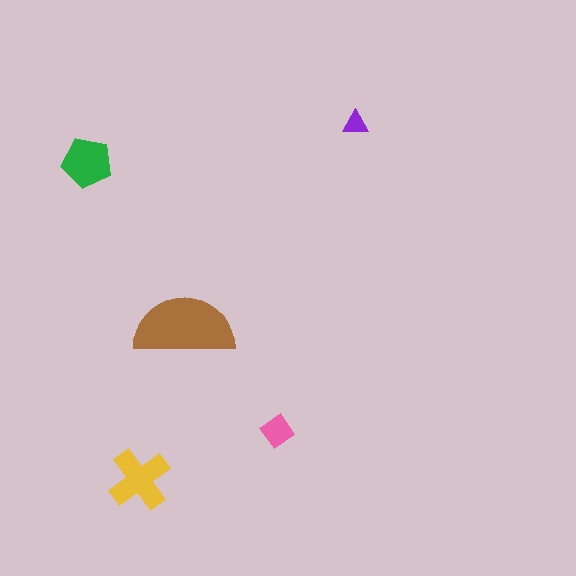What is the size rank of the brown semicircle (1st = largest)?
1st.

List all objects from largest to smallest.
The brown semicircle, the yellow cross, the green pentagon, the pink diamond, the purple triangle.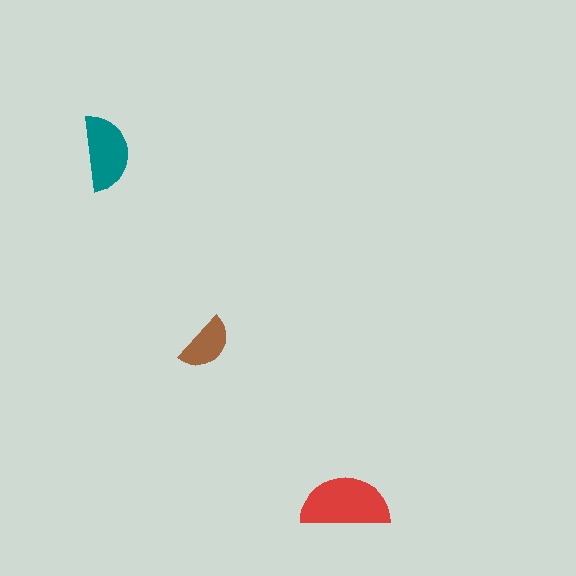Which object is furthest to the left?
The teal semicircle is leftmost.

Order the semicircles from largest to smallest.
the red one, the teal one, the brown one.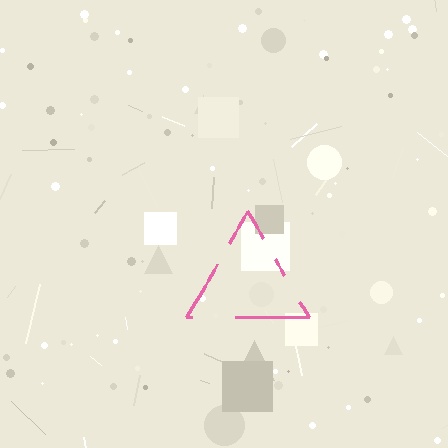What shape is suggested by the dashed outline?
The dashed outline suggests a triangle.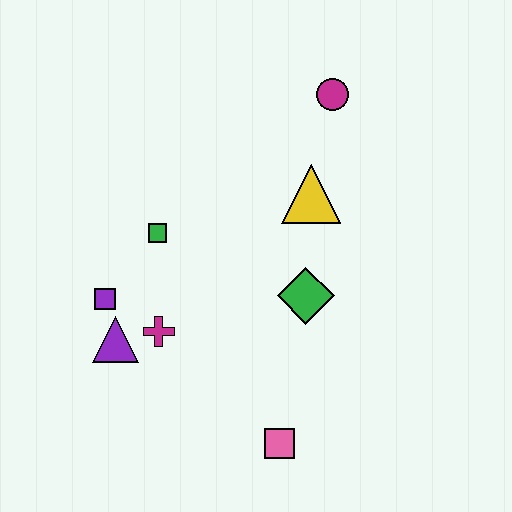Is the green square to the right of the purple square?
Yes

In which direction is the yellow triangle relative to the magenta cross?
The yellow triangle is to the right of the magenta cross.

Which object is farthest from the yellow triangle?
The pink square is farthest from the yellow triangle.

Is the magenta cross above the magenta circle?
No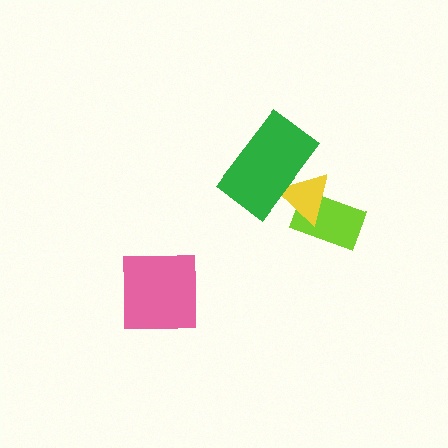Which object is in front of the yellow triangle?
The green rectangle is in front of the yellow triangle.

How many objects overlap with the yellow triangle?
2 objects overlap with the yellow triangle.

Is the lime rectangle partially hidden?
Yes, it is partially covered by another shape.